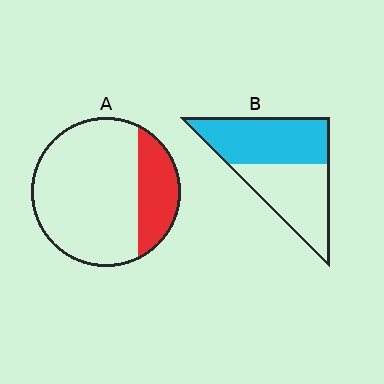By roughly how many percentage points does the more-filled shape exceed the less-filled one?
By roughly 30 percentage points (B over A).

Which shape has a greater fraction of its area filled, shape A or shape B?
Shape B.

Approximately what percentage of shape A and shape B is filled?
A is approximately 25% and B is approximately 55%.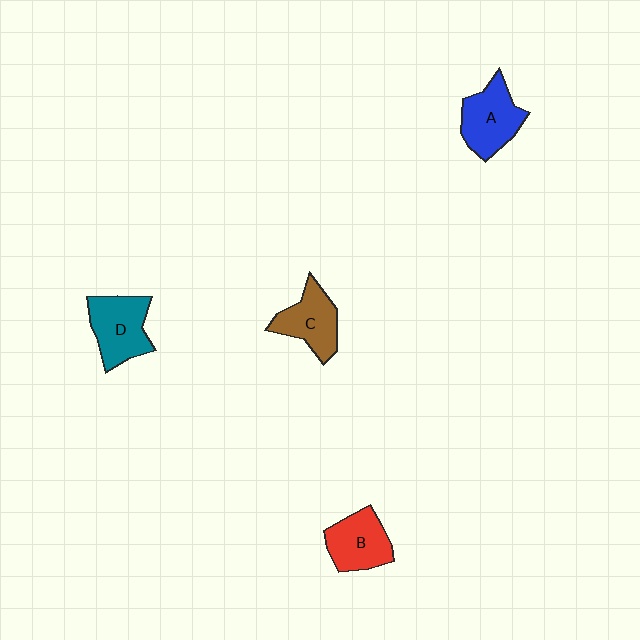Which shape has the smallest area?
Shape B (red).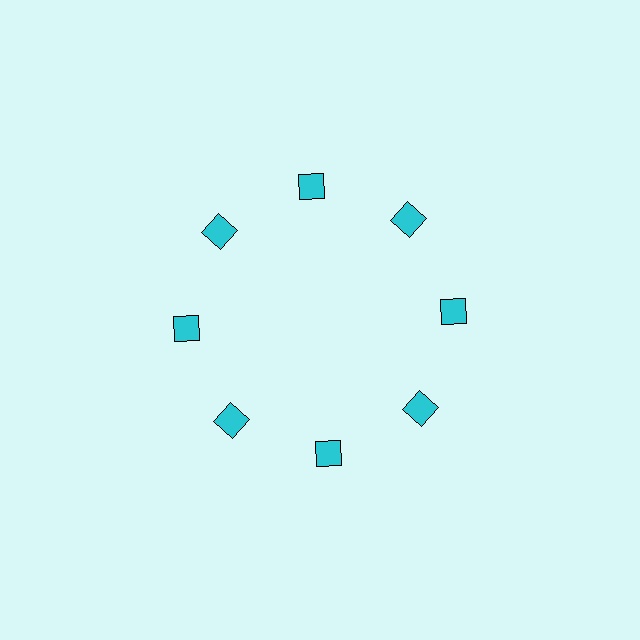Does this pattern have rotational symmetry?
Yes, this pattern has 8-fold rotational symmetry. It looks the same after rotating 45 degrees around the center.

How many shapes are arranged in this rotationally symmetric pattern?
There are 8 shapes, arranged in 8 groups of 1.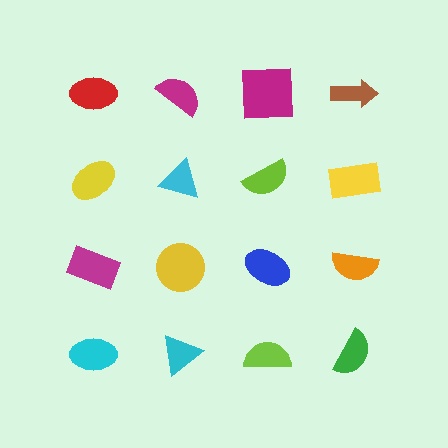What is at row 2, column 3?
A lime semicircle.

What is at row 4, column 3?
A lime semicircle.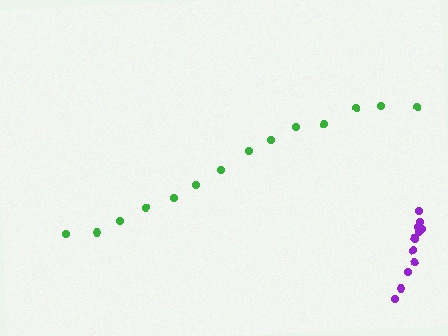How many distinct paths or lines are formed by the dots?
There are 2 distinct paths.